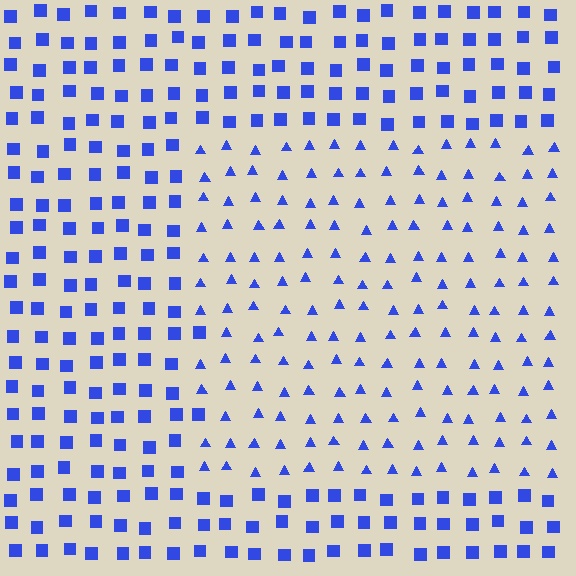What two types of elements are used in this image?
The image uses triangles inside the rectangle region and squares outside it.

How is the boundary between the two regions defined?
The boundary is defined by a change in element shape: triangles inside vs. squares outside. All elements share the same color and spacing.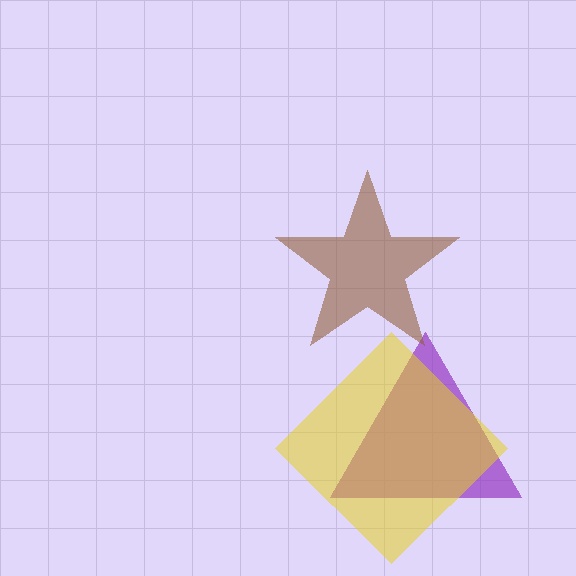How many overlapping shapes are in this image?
There are 3 overlapping shapes in the image.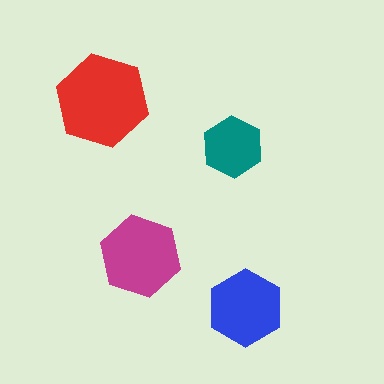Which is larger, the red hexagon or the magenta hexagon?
The red one.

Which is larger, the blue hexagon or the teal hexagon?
The blue one.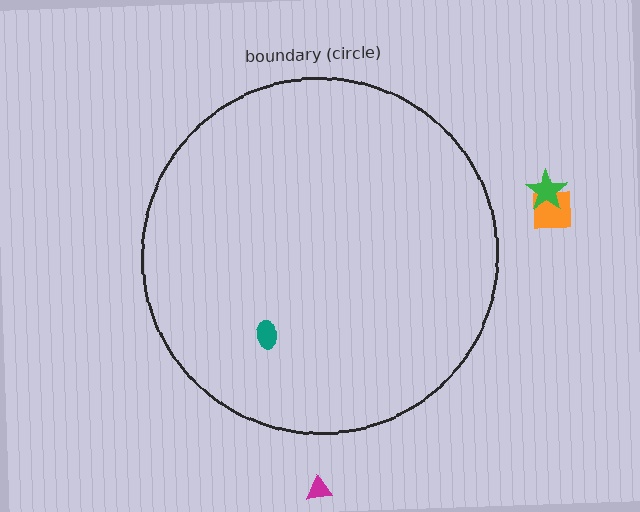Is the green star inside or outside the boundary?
Outside.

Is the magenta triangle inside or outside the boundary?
Outside.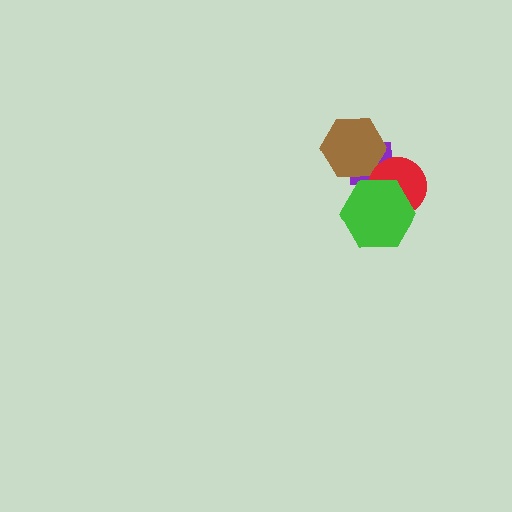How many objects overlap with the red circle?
2 objects overlap with the red circle.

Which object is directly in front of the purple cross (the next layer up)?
The brown hexagon is directly in front of the purple cross.